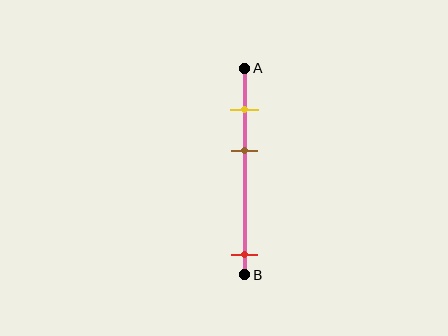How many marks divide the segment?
There are 3 marks dividing the segment.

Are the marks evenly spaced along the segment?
No, the marks are not evenly spaced.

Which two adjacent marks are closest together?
The yellow and brown marks are the closest adjacent pair.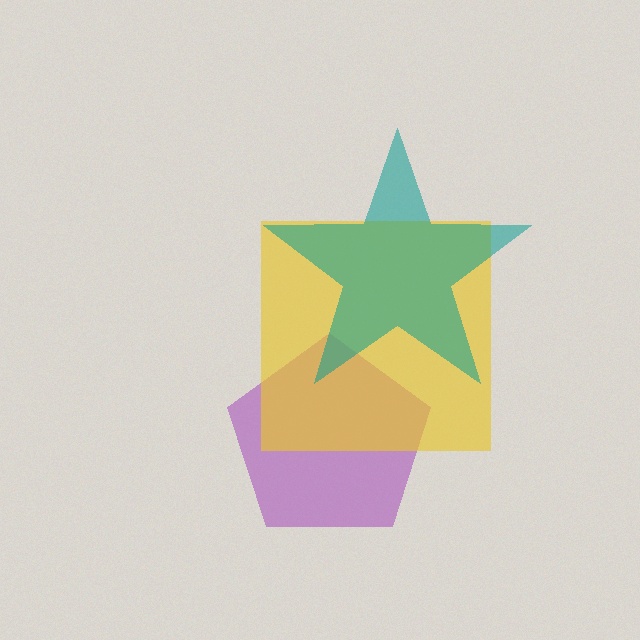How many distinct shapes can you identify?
There are 3 distinct shapes: a purple pentagon, a yellow square, a teal star.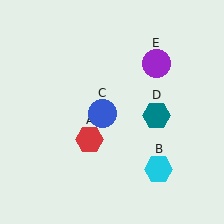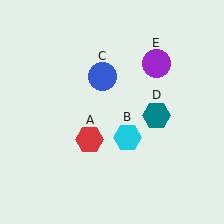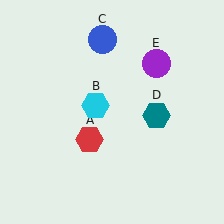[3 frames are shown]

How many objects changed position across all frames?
2 objects changed position: cyan hexagon (object B), blue circle (object C).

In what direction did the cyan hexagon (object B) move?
The cyan hexagon (object B) moved up and to the left.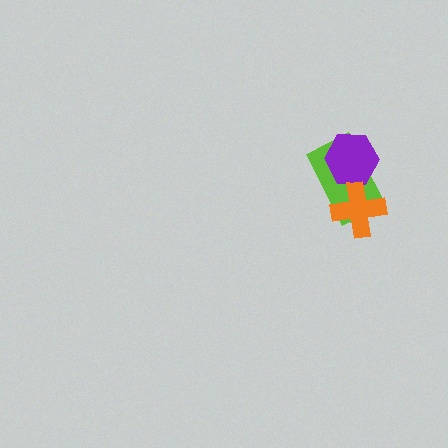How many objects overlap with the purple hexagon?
1 object overlaps with the purple hexagon.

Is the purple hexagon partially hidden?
No, no other shape covers it.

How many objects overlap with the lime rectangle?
2 objects overlap with the lime rectangle.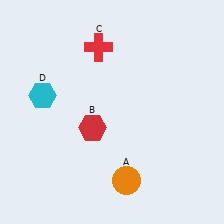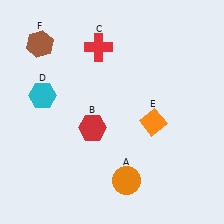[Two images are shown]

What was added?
An orange diamond (E), a brown hexagon (F) were added in Image 2.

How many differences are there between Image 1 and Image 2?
There are 2 differences between the two images.